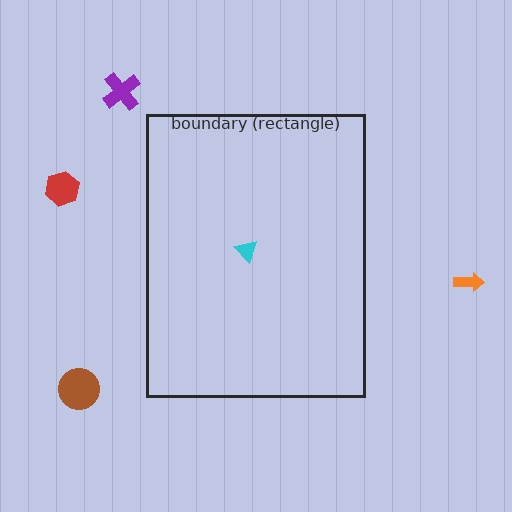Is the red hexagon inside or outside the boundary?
Outside.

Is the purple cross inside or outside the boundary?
Outside.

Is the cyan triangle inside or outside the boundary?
Inside.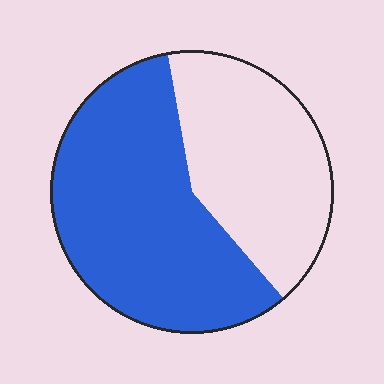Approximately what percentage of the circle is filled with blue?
Approximately 60%.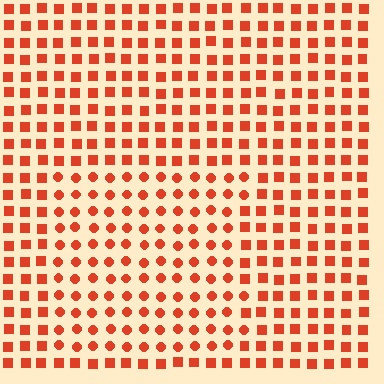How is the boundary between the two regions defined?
The boundary is defined by a change in element shape: circles inside vs. squares outside. All elements share the same color and spacing.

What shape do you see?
I see a rectangle.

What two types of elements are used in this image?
The image uses circles inside the rectangle region and squares outside it.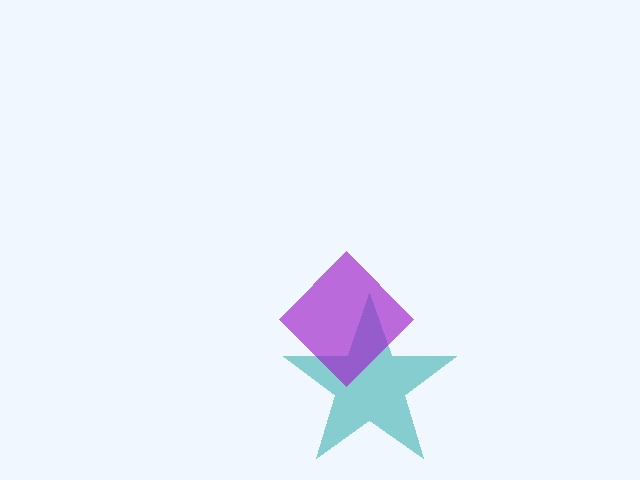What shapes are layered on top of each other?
The layered shapes are: a teal star, a purple diamond.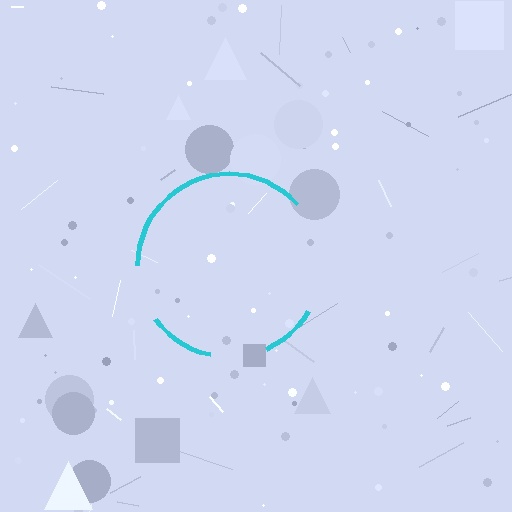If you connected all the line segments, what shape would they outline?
They would outline a circle.